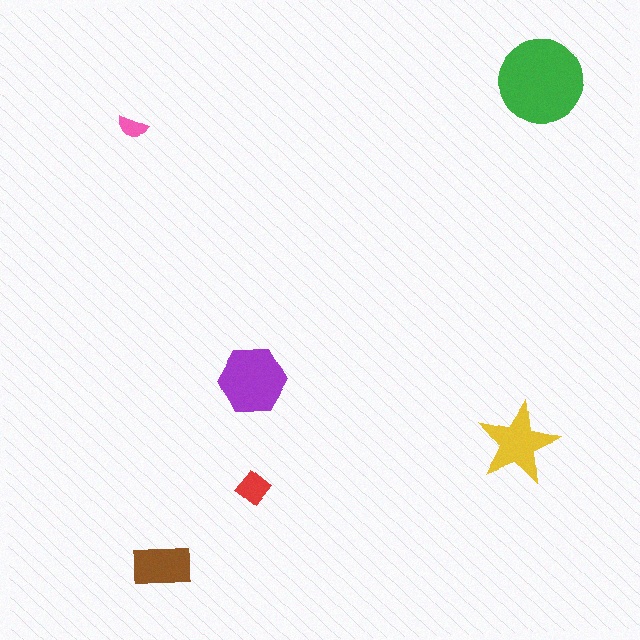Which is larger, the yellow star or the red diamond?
The yellow star.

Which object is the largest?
The green circle.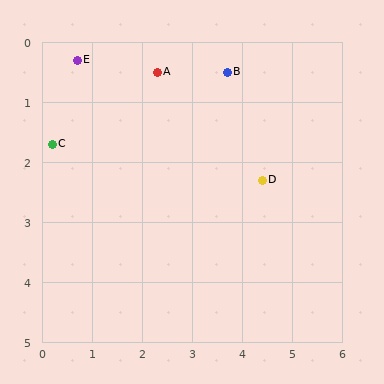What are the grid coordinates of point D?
Point D is at approximately (4.4, 2.3).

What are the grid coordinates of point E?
Point E is at approximately (0.7, 0.3).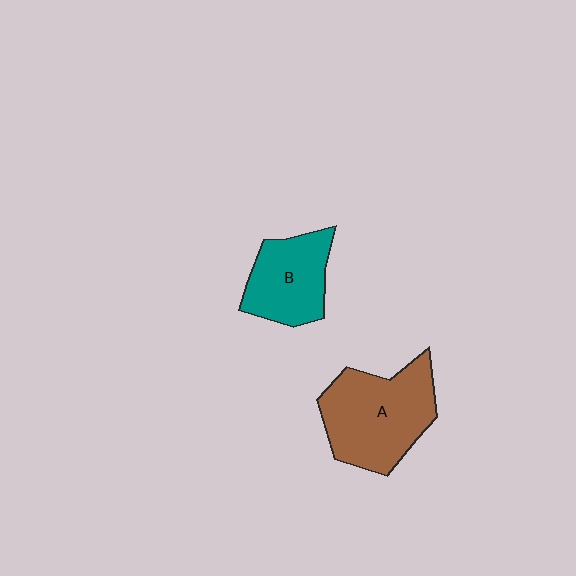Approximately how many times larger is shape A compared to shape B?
Approximately 1.5 times.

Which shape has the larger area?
Shape A (brown).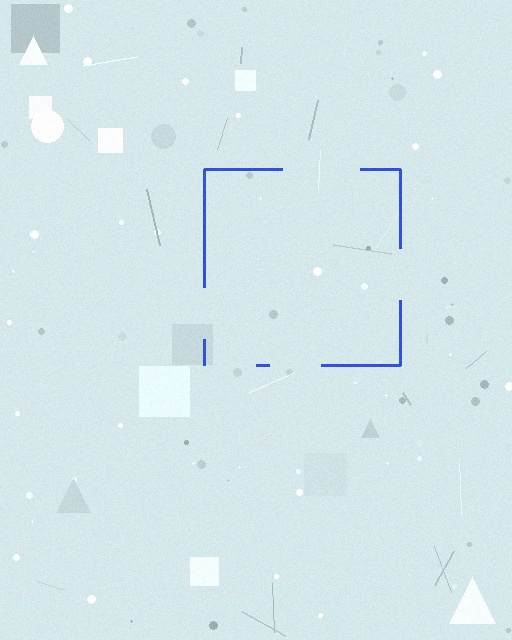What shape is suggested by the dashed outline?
The dashed outline suggests a square.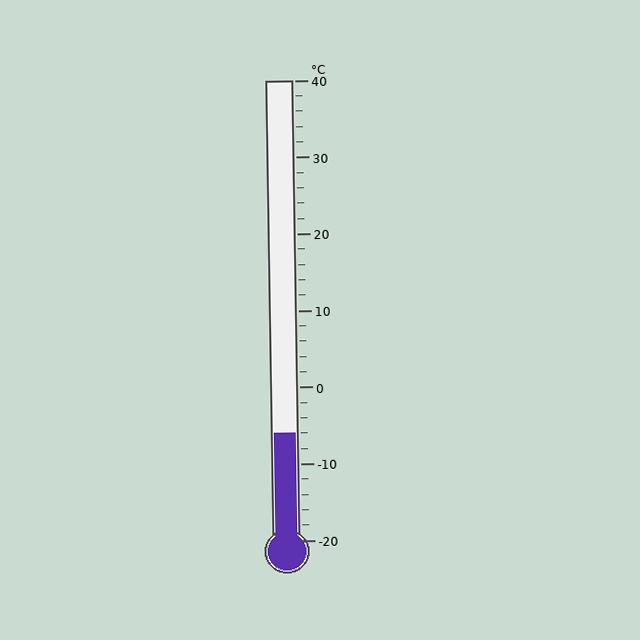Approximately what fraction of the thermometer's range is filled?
The thermometer is filled to approximately 25% of its range.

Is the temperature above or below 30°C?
The temperature is below 30°C.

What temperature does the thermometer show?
The thermometer shows approximately -6°C.